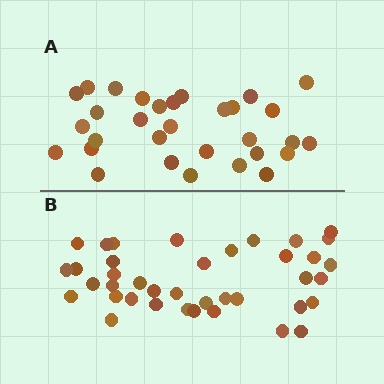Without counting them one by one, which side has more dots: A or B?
Region B (the bottom region) has more dots.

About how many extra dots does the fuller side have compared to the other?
Region B has roughly 8 or so more dots than region A.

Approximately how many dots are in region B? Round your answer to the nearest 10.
About 40 dots. (The exact count is 39, which rounds to 40.)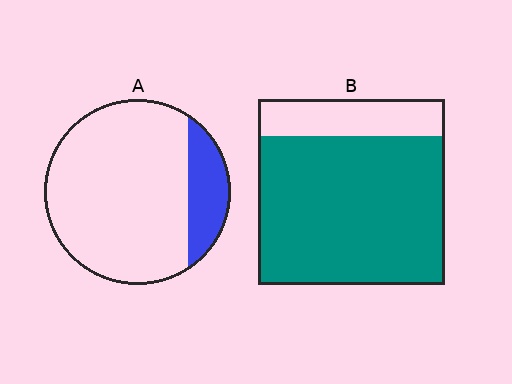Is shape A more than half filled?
No.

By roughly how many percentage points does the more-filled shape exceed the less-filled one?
By roughly 65 percentage points (B over A).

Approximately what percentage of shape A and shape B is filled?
A is approximately 15% and B is approximately 80%.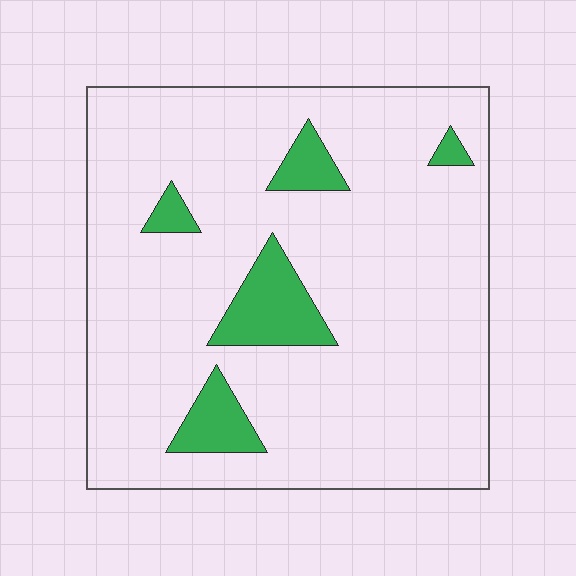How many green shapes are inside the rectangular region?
5.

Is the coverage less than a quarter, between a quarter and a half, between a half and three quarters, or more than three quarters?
Less than a quarter.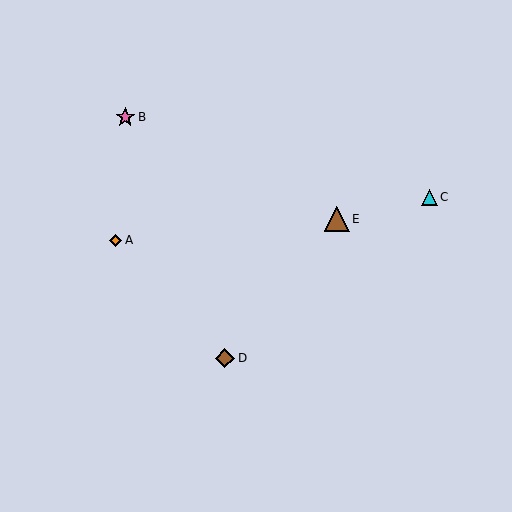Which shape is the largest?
The brown triangle (labeled E) is the largest.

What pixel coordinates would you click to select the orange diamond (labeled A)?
Click at (116, 240) to select the orange diamond A.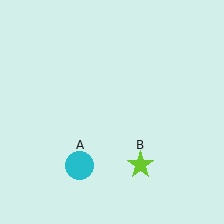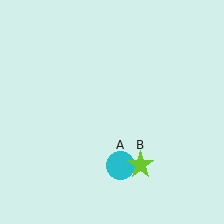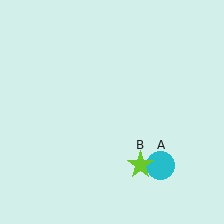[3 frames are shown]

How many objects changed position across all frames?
1 object changed position: cyan circle (object A).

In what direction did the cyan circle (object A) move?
The cyan circle (object A) moved right.